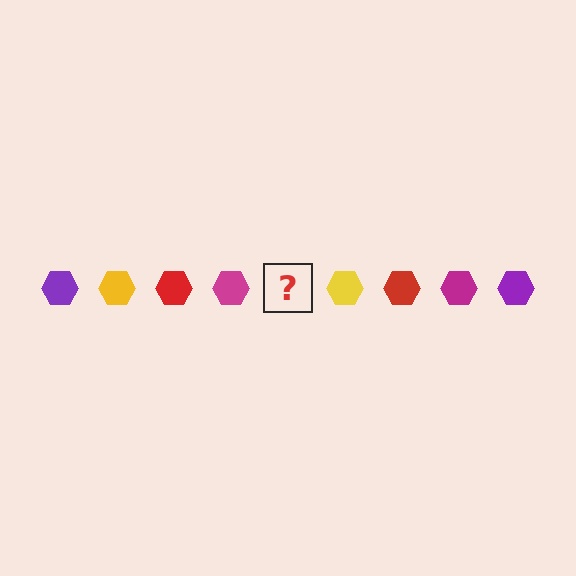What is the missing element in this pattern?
The missing element is a purple hexagon.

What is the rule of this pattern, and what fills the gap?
The rule is that the pattern cycles through purple, yellow, red, magenta hexagons. The gap should be filled with a purple hexagon.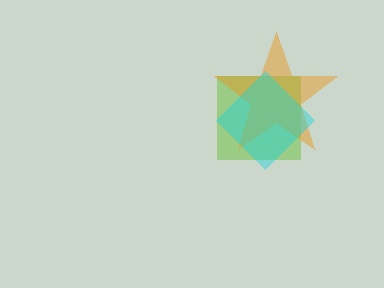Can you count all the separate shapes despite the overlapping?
Yes, there are 3 separate shapes.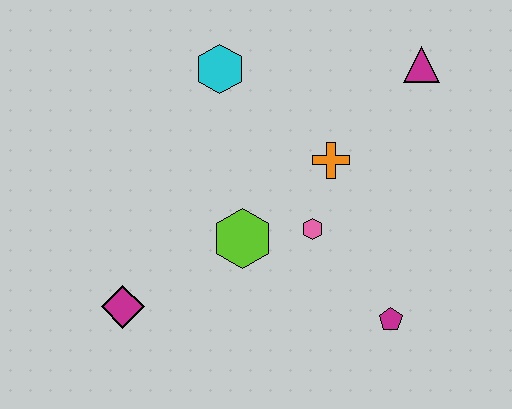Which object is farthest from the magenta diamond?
The magenta triangle is farthest from the magenta diamond.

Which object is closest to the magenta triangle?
The orange cross is closest to the magenta triangle.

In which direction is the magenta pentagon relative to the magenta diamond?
The magenta pentagon is to the right of the magenta diamond.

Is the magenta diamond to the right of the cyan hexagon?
No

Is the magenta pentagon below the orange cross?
Yes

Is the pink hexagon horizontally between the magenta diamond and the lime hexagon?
No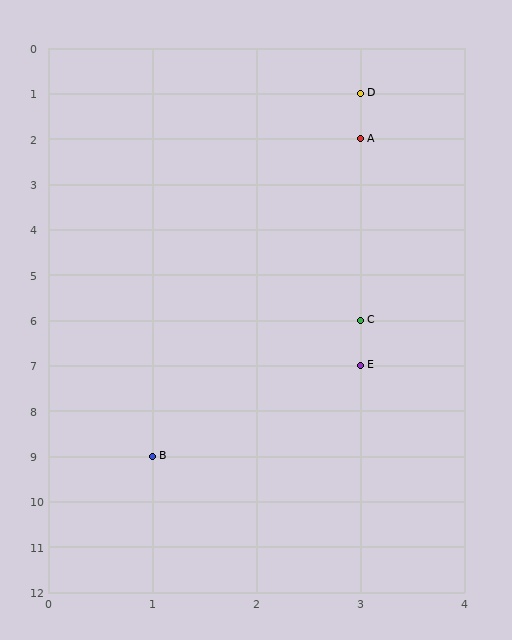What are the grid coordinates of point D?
Point D is at grid coordinates (3, 1).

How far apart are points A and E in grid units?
Points A and E are 5 rows apart.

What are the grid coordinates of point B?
Point B is at grid coordinates (1, 9).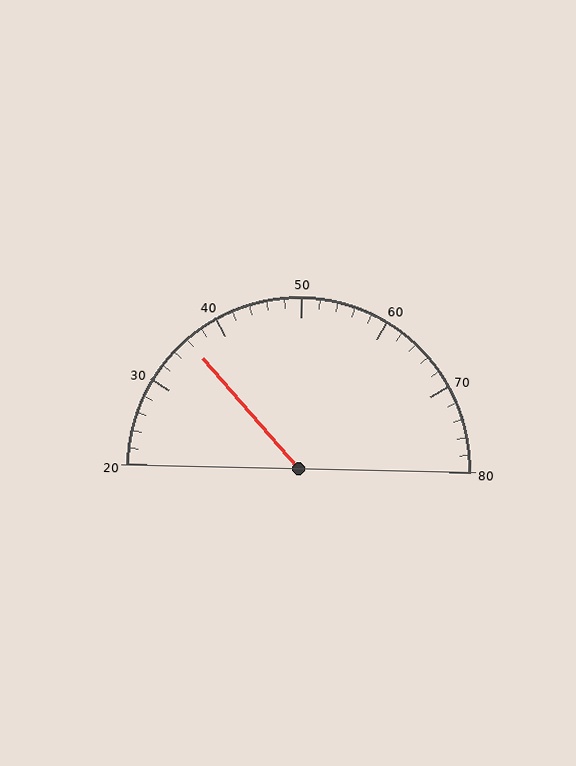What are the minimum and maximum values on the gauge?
The gauge ranges from 20 to 80.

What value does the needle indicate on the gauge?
The needle indicates approximately 36.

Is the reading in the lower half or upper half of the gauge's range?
The reading is in the lower half of the range (20 to 80).